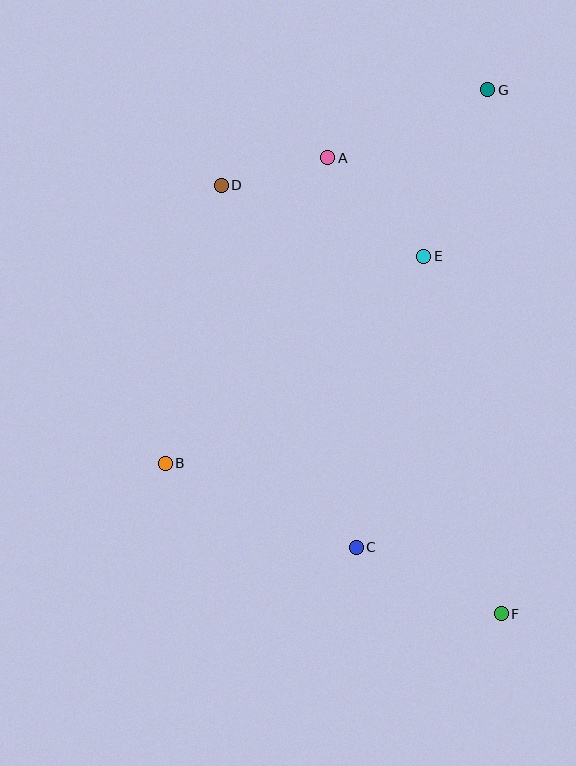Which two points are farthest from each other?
Points F and G are farthest from each other.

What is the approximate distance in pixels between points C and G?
The distance between C and G is approximately 476 pixels.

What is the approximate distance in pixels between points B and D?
The distance between B and D is approximately 284 pixels.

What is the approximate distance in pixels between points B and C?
The distance between B and C is approximately 208 pixels.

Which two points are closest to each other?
Points A and D are closest to each other.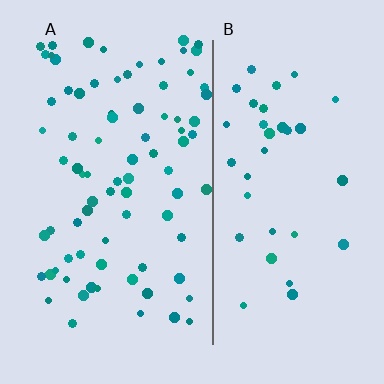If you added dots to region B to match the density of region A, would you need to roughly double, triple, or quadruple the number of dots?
Approximately double.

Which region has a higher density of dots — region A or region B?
A (the left).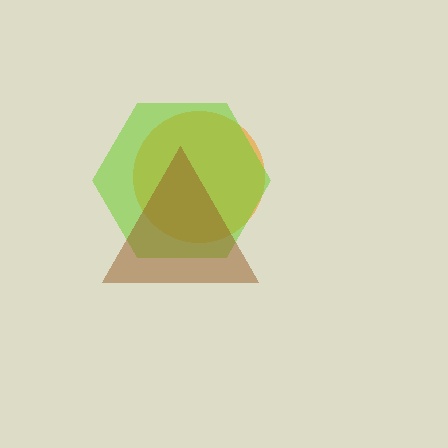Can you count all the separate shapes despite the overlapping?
Yes, there are 3 separate shapes.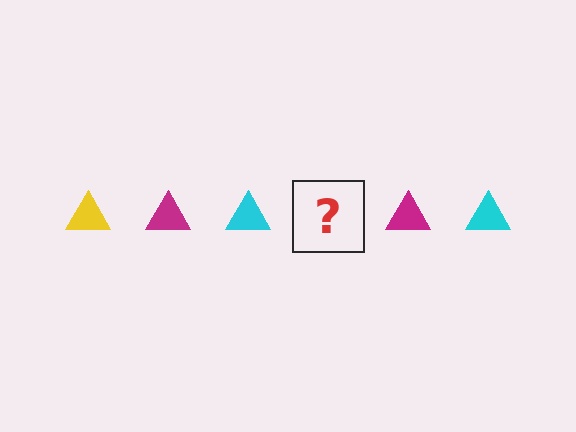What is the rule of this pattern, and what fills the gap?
The rule is that the pattern cycles through yellow, magenta, cyan triangles. The gap should be filled with a yellow triangle.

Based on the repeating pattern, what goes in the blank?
The blank should be a yellow triangle.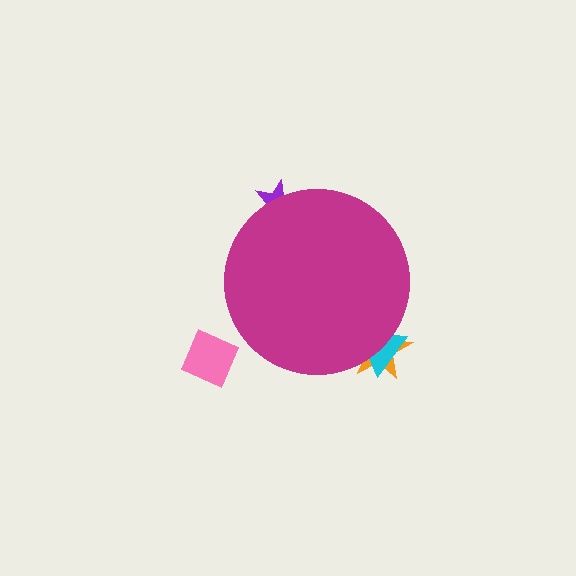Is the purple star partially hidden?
Yes, the purple star is partially hidden behind the magenta circle.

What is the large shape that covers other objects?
A magenta circle.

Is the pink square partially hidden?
No, the pink square is fully visible.